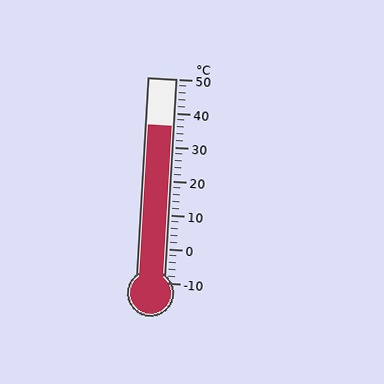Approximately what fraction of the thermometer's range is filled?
The thermometer is filled to approximately 75% of its range.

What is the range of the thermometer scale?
The thermometer scale ranges from -10°C to 50°C.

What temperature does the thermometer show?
The thermometer shows approximately 36°C.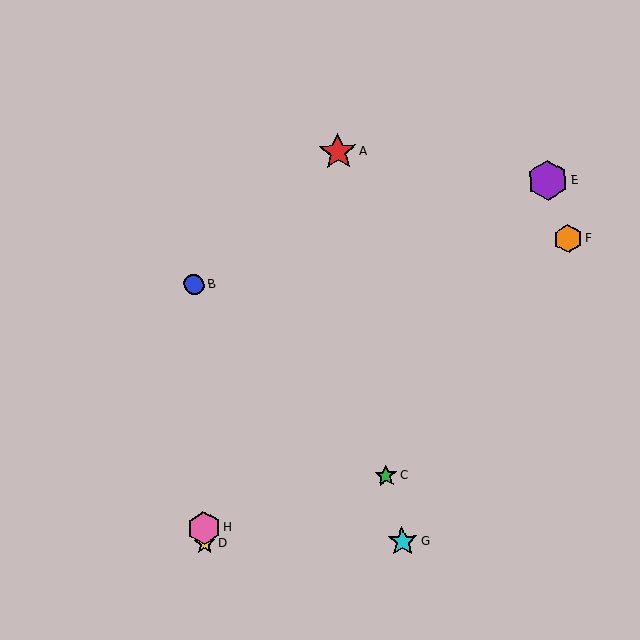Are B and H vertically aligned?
Yes, both are at x≈194.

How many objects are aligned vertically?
3 objects (B, D, H) are aligned vertically.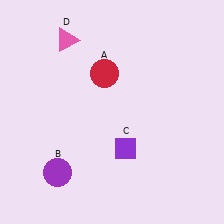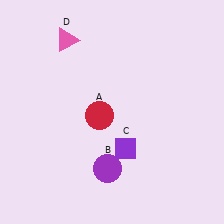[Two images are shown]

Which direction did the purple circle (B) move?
The purple circle (B) moved right.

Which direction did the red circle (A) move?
The red circle (A) moved down.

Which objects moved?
The objects that moved are: the red circle (A), the purple circle (B).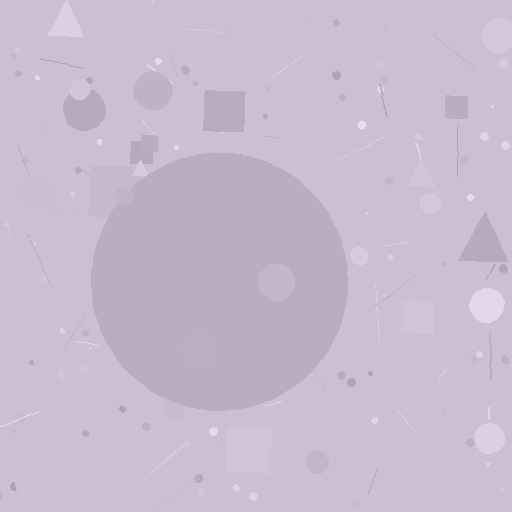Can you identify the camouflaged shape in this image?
The camouflaged shape is a circle.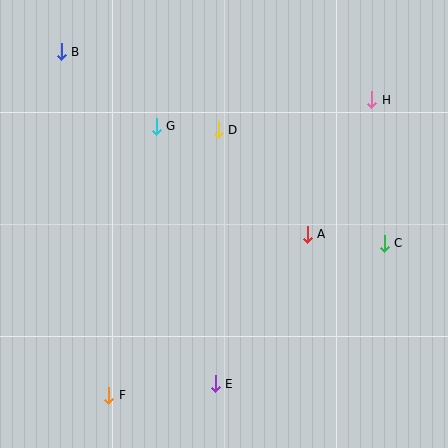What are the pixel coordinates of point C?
Point C is at (384, 243).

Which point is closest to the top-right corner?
Point H is closest to the top-right corner.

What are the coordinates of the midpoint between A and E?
The midpoint between A and E is at (261, 309).